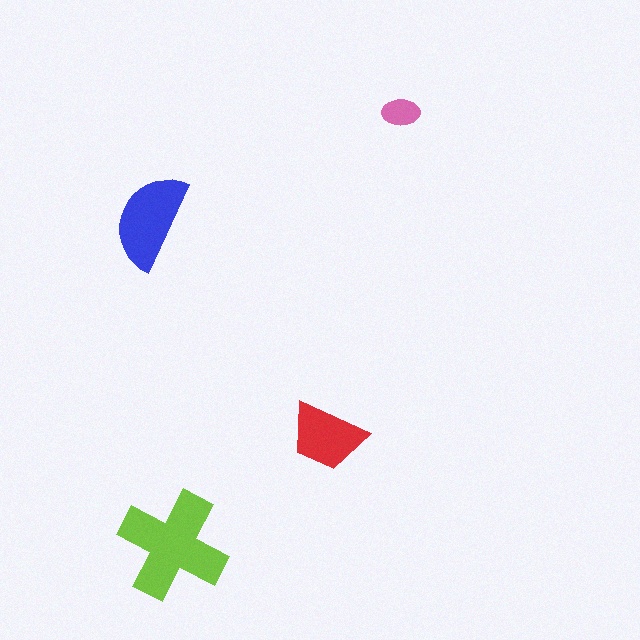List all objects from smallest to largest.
The pink ellipse, the red trapezoid, the blue semicircle, the lime cross.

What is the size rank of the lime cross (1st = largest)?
1st.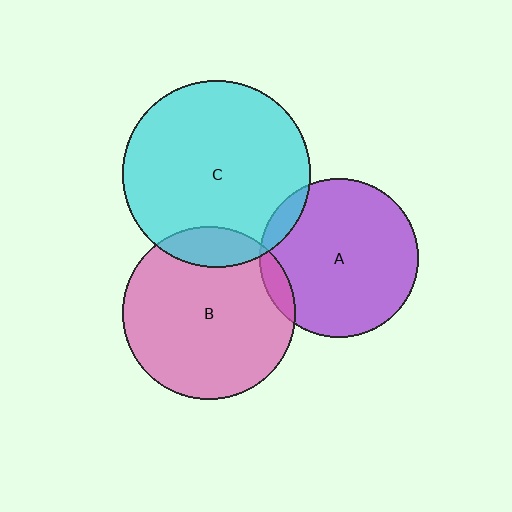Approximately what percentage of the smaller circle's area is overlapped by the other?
Approximately 10%.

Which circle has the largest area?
Circle C (cyan).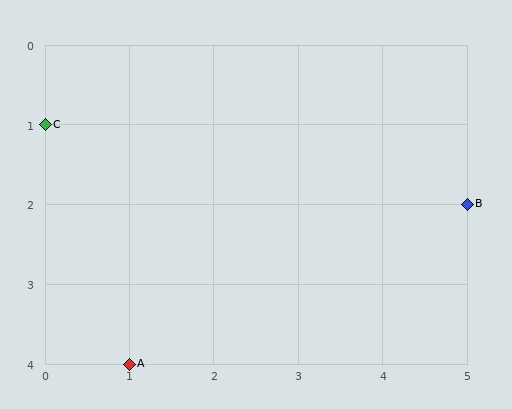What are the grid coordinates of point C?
Point C is at grid coordinates (0, 1).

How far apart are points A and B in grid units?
Points A and B are 4 columns and 2 rows apart (about 4.5 grid units diagonally).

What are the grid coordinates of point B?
Point B is at grid coordinates (5, 2).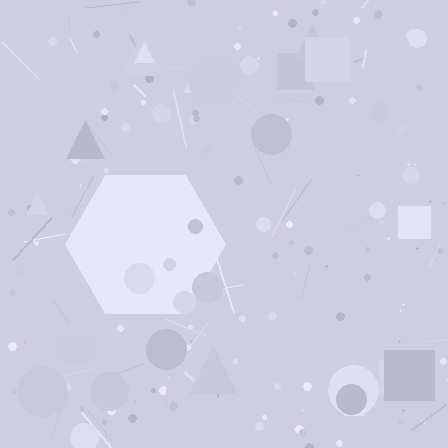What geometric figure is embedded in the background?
A hexagon is embedded in the background.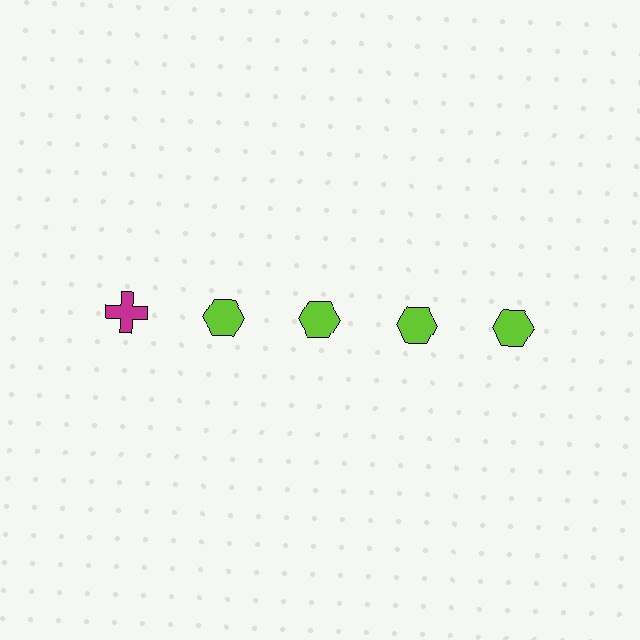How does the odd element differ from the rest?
It differs in both color (magenta instead of lime) and shape (cross instead of hexagon).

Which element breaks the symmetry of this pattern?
The magenta cross in the top row, leftmost column breaks the symmetry. All other shapes are lime hexagons.